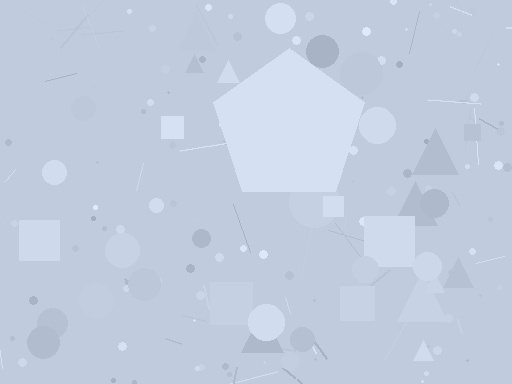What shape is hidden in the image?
A pentagon is hidden in the image.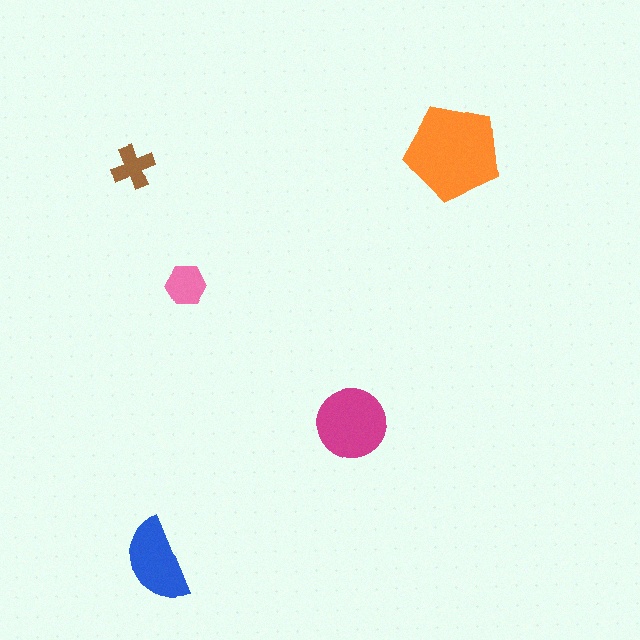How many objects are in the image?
There are 5 objects in the image.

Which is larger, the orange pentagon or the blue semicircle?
The orange pentagon.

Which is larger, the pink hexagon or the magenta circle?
The magenta circle.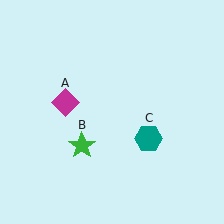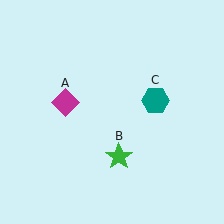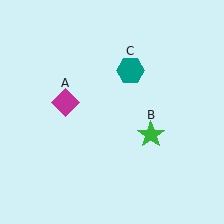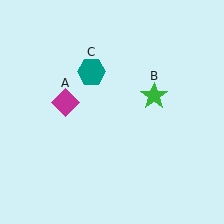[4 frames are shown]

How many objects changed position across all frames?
2 objects changed position: green star (object B), teal hexagon (object C).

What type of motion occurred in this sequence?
The green star (object B), teal hexagon (object C) rotated counterclockwise around the center of the scene.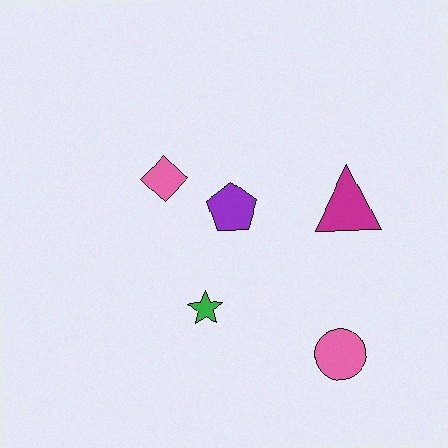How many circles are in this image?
There is 1 circle.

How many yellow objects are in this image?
There are no yellow objects.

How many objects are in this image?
There are 5 objects.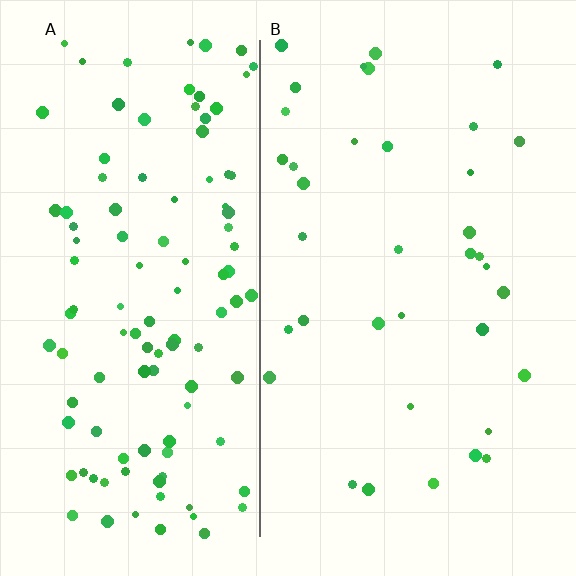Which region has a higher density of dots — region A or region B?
A (the left).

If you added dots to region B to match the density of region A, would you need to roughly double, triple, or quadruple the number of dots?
Approximately triple.